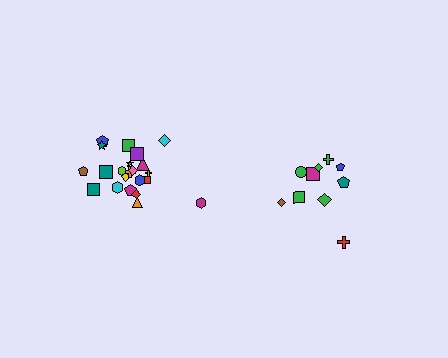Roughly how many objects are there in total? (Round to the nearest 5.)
Roughly 30 objects in total.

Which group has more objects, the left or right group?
The left group.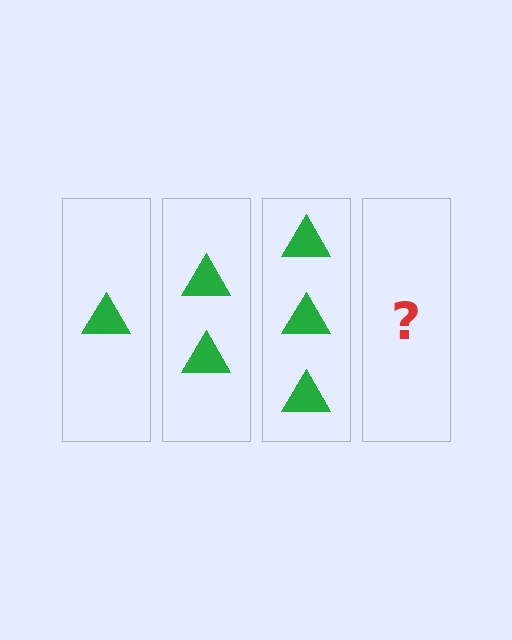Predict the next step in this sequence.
The next step is 4 triangles.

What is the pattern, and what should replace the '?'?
The pattern is that each step adds one more triangle. The '?' should be 4 triangles.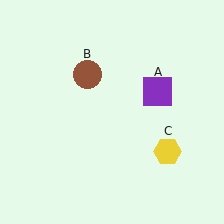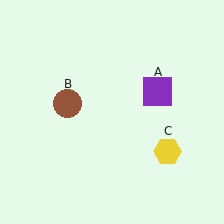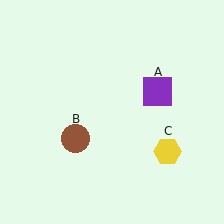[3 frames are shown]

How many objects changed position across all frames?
1 object changed position: brown circle (object B).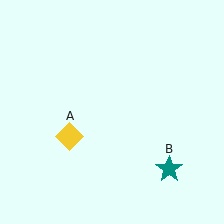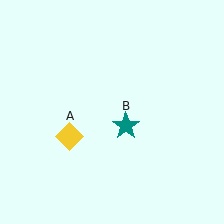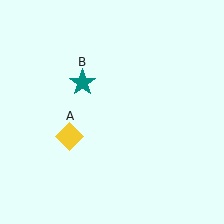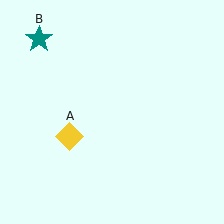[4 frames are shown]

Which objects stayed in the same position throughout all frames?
Yellow diamond (object A) remained stationary.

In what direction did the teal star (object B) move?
The teal star (object B) moved up and to the left.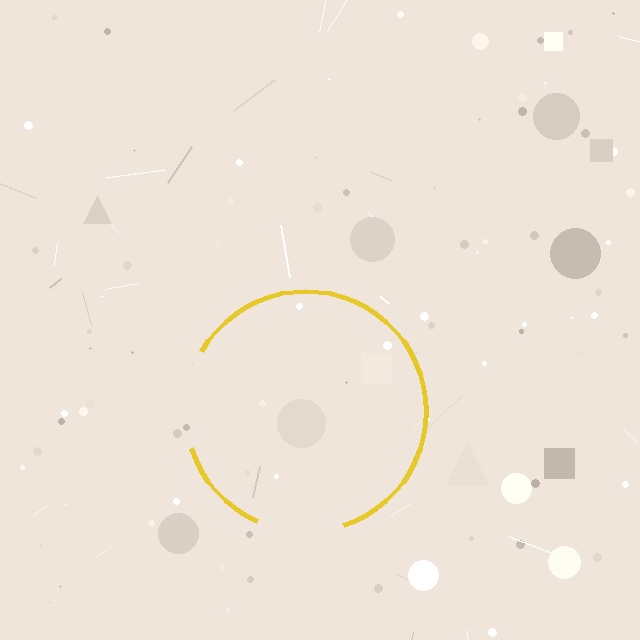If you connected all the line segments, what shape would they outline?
They would outline a circle.